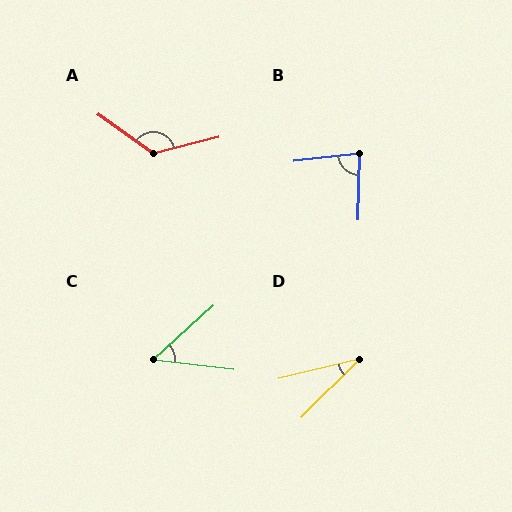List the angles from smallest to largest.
D (31°), C (50°), B (83°), A (131°).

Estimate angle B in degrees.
Approximately 83 degrees.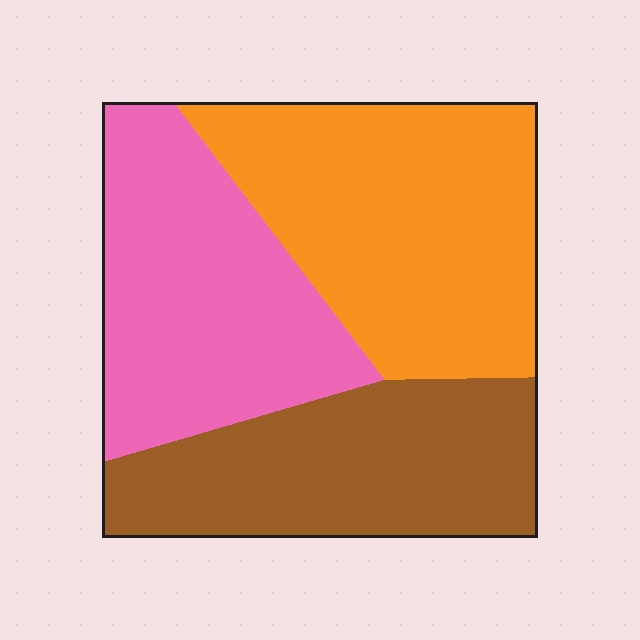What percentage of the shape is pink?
Pink covers 32% of the shape.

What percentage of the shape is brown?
Brown covers 30% of the shape.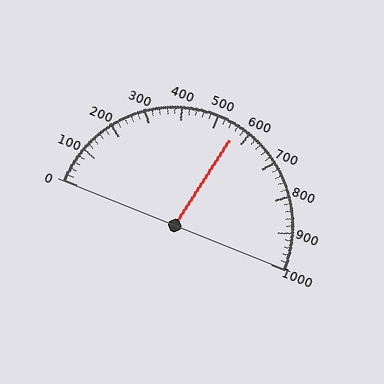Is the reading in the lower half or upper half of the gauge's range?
The reading is in the upper half of the range (0 to 1000).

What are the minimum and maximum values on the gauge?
The gauge ranges from 0 to 1000.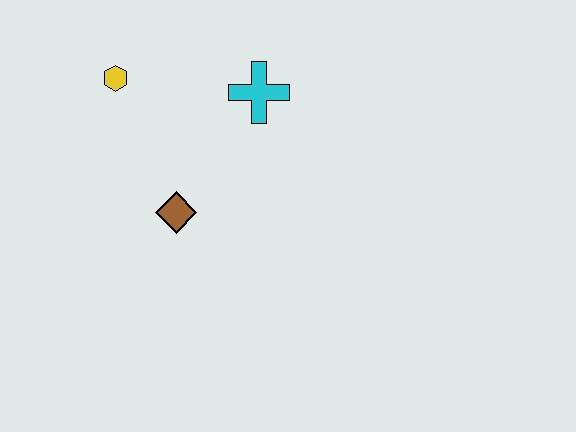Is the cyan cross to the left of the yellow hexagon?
No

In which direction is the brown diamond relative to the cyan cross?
The brown diamond is below the cyan cross.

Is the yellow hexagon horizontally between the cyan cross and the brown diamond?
No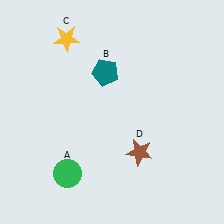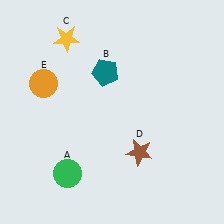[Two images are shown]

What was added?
An orange circle (E) was added in Image 2.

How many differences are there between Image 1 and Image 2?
There is 1 difference between the two images.